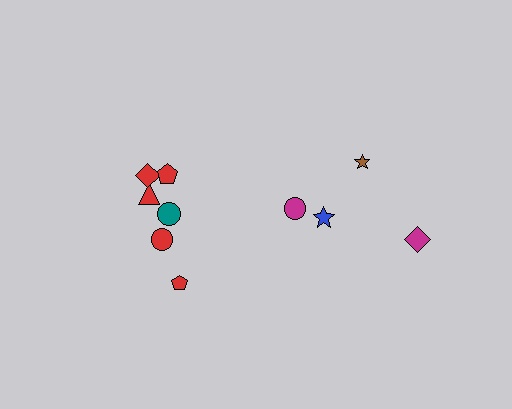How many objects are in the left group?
There are 6 objects.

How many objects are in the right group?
There are 4 objects.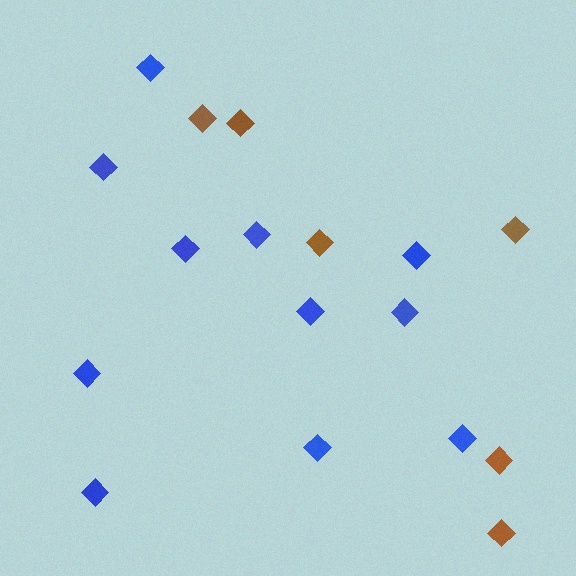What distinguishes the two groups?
There are 2 groups: one group of brown diamonds (6) and one group of blue diamonds (11).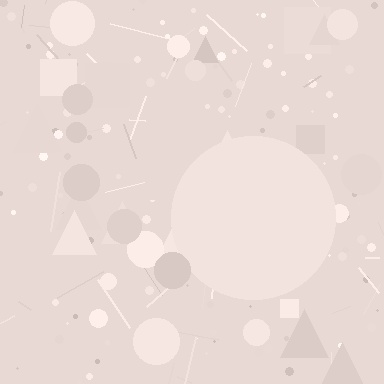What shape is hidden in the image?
A circle is hidden in the image.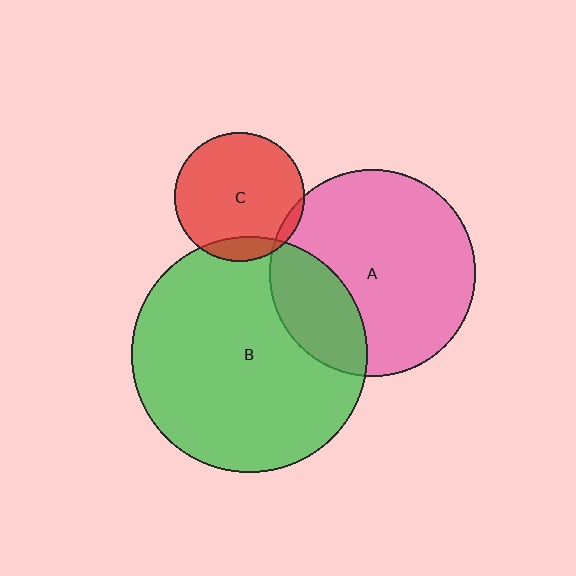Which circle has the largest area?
Circle B (green).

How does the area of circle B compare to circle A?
Approximately 1.3 times.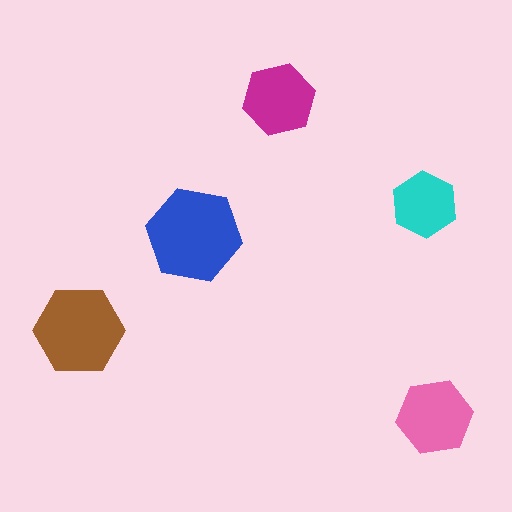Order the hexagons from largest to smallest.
the blue one, the brown one, the pink one, the magenta one, the cyan one.